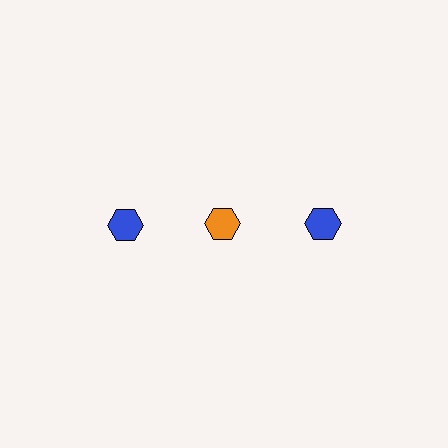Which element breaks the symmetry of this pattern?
The orange hexagon in the top row, second from left column breaks the symmetry. All other shapes are blue hexagons.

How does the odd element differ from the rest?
It has a different color: orange instead of blue.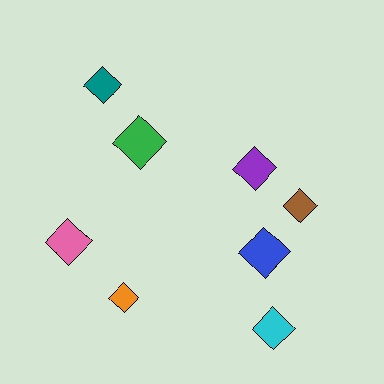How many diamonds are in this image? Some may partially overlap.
There are 8 diamonds.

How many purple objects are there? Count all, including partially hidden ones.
There is 1 purple object.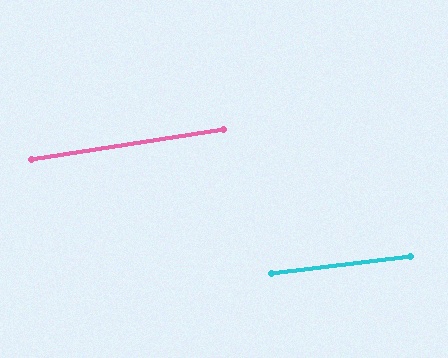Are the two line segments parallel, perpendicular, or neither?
Parallel — their directions differ by only 1.5°.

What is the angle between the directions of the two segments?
Approximately 2 degrees.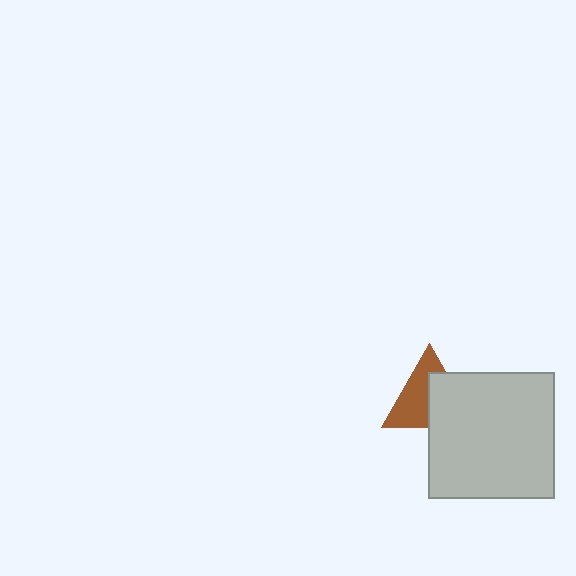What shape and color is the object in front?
The object in front is a light gray square.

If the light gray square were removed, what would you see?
You would see the complete brown triangle.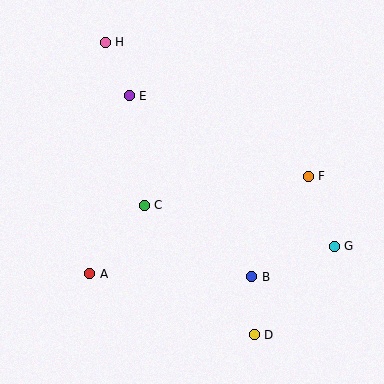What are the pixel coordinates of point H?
Point H is at (105, 42).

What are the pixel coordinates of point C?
Point C is at (144, 205).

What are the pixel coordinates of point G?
Point G is at (334, 246).